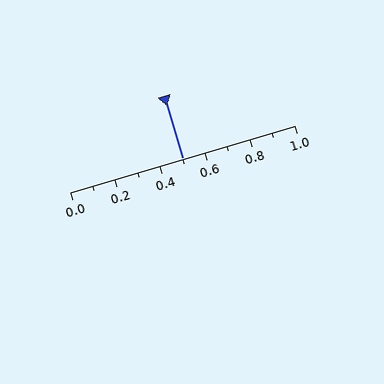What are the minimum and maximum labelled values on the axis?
The axis runs from 0.0 to 1.0.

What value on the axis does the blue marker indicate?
The marker indicates approximately 0.5.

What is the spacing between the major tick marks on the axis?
The major ticks are spaced 0.2 apart.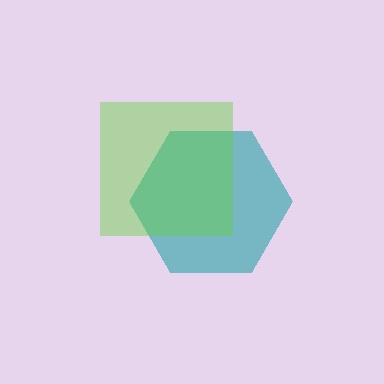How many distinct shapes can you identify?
There are 2 distinct shapes: a teal hexagon, a lime square.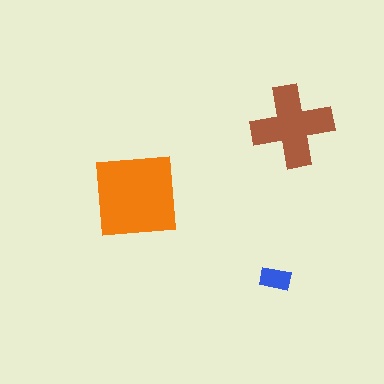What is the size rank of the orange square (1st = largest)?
1st.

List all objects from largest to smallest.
The orange square, the brown cross, the blue rectangle.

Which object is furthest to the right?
The brown cross is rightmost.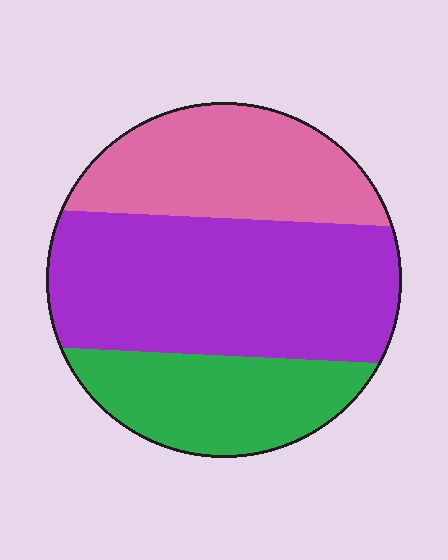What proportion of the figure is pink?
Pink takes up about one quarter (1/4) of the figure.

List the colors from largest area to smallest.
From largest to smallest: purple, pink, green.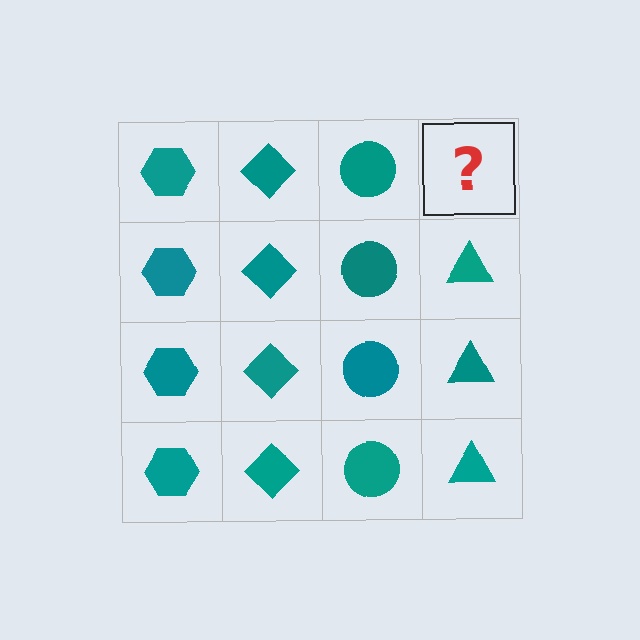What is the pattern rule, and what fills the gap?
The rule is that each column has a consistent shape. The gap should be filled with a teal triangle.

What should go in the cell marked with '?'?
The missing cell should contain a teal triangle.